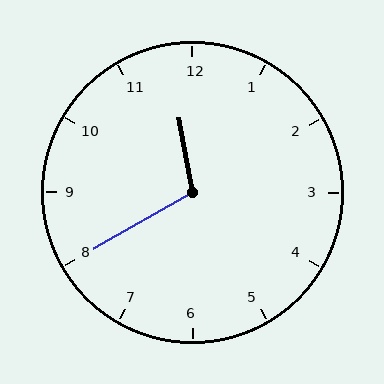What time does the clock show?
11:40.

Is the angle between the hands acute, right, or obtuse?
It is obtuse.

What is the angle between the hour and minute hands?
Approximately 110 degrees.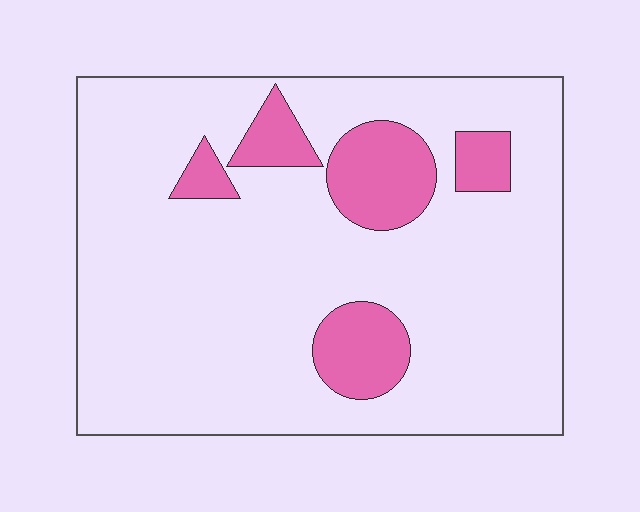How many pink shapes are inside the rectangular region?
5.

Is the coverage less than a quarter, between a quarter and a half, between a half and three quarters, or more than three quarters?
Less than a quarter.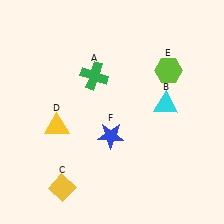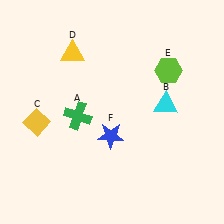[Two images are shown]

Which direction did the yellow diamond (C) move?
The yellow diamond (C) moved up.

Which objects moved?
The objects that moved are: the green cross (A), the yellow diamond (C), the yellow triangle (D).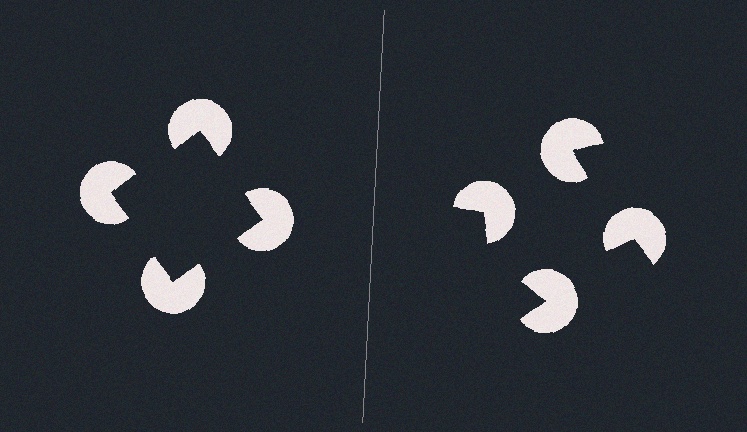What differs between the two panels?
The pac-man discs are positioned identically on both sides; only the wedge orientations differ. On the left they align to a square; on the right they are misaligned.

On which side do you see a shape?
An illusory square appears on the left side. On the right side the wedge cuts are rotated, so no coherent shape forms.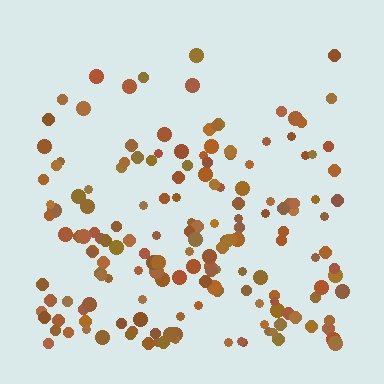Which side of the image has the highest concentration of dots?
The bottom.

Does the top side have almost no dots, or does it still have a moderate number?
Still a moderate number, just noticeably fewer than the bottom.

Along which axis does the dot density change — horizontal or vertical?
Vertical.